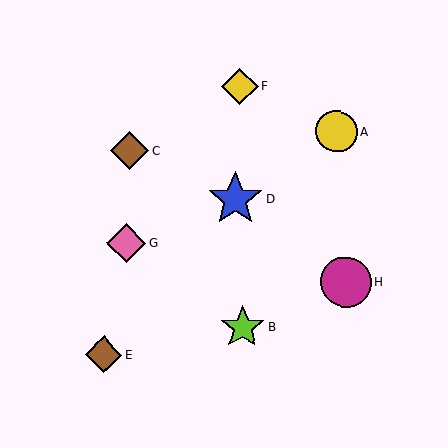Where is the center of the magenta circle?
The center of the magenta circle is at (346, 282).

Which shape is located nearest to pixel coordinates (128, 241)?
The pink diamond (labeled G) at (126, 243) is nearest to that location.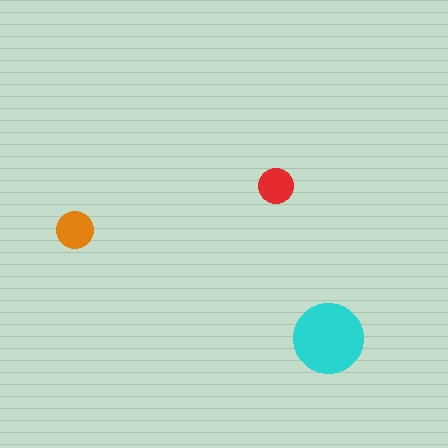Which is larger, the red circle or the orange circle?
The orange one.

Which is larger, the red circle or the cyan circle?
The cyan one.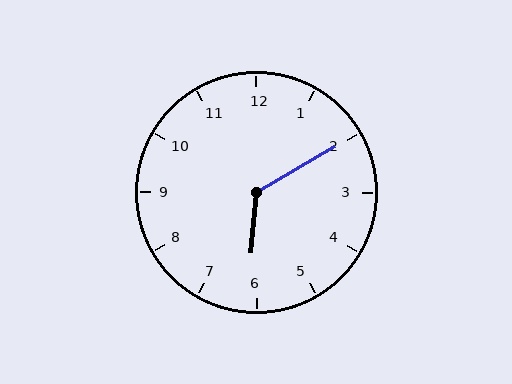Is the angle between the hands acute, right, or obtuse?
It is obtuse.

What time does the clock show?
6:10.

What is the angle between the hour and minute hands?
Approximately 125 degrees.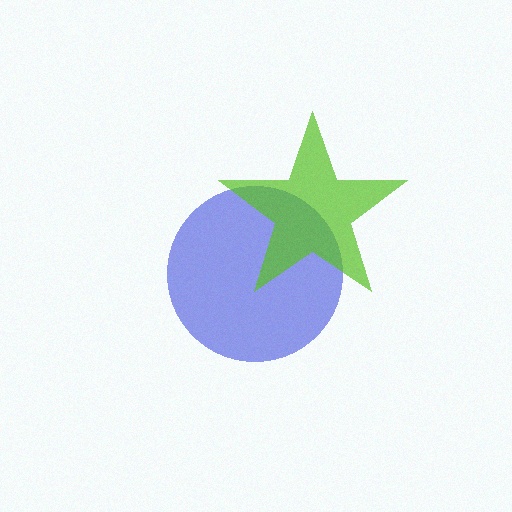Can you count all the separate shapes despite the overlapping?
Yes, there are 2 separate shapes.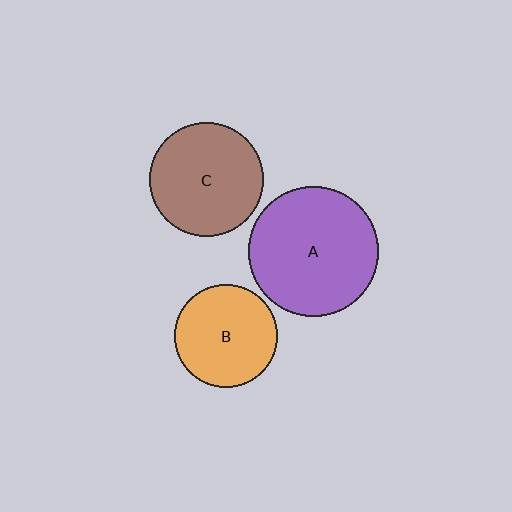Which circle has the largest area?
Circle A (purple).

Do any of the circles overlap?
No, none of the circles overlap.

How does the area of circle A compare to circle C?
Approximately 1.3 times.